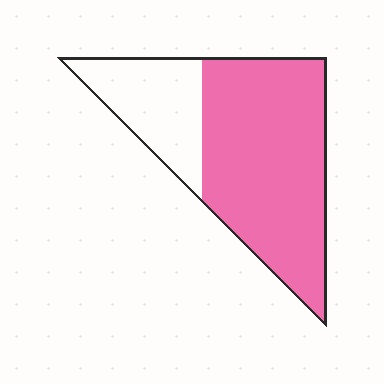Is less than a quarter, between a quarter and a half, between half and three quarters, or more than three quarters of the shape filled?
Between half and three quarters.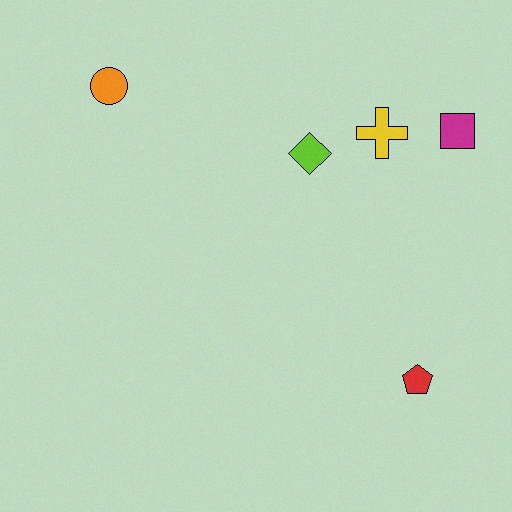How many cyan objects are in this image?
There are no cyan objects.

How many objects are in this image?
There are 5 objects.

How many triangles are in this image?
There are no triangles.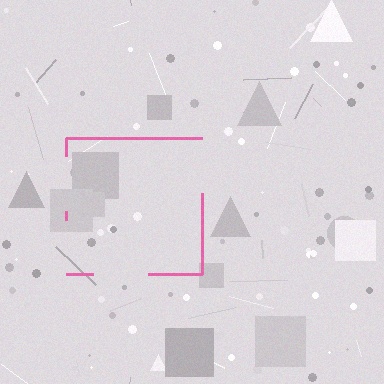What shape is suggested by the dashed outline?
The dashed outline suggests a square.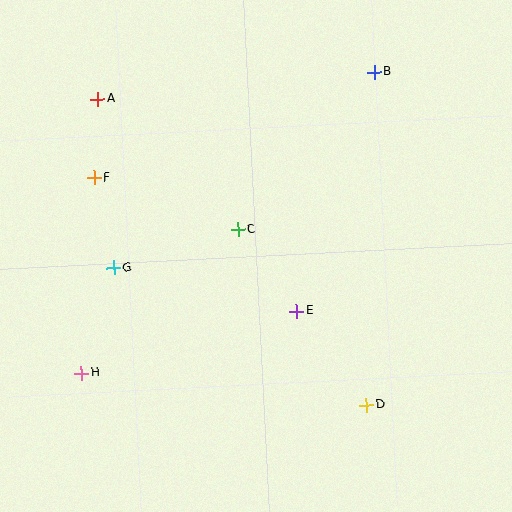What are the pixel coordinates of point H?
Point H is at (81, 373).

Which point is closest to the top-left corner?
Point A is closest to the top-left corner.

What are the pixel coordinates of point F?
Point F is at (94, 178).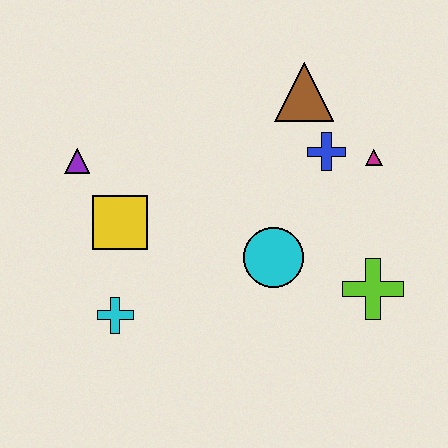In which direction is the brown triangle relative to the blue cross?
The brown triangle is above the blue cross.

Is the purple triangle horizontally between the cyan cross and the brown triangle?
No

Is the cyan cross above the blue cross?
No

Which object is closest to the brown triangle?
The blue cross is closest to the brown triangle.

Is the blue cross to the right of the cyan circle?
Yes